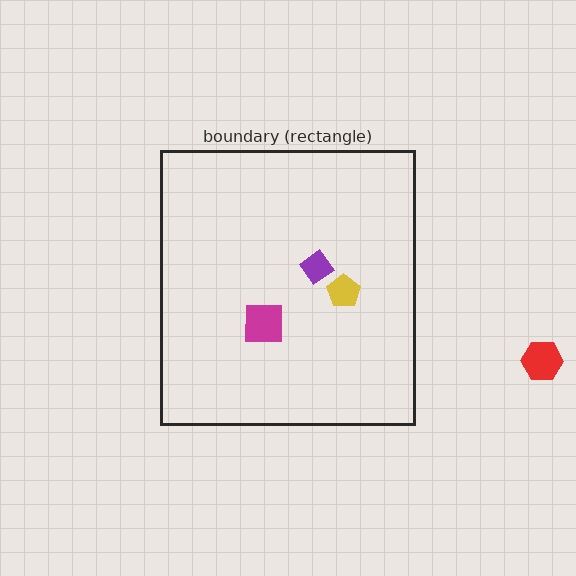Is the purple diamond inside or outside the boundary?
Inside.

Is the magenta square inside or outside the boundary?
Inside.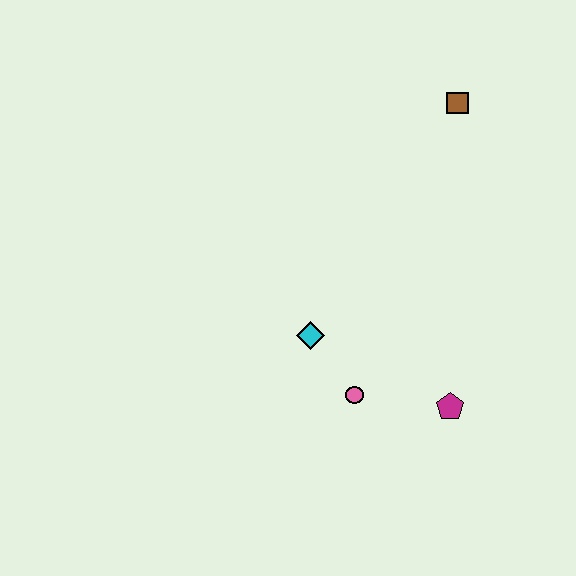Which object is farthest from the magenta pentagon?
The brown square is farthest from the magenta pentagon.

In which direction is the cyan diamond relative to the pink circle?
The cyan diamond is above the pink circle.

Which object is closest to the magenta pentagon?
The pink circle is closest to the magenta pentagon.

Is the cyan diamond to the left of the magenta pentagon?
Yes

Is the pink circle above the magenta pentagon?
Yes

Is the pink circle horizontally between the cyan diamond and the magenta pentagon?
Yes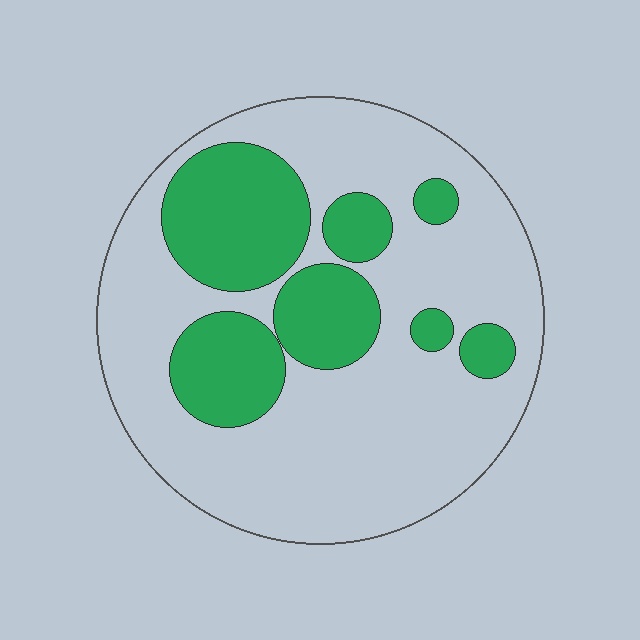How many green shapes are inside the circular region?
7.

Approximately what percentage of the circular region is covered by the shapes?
Approximately 30%.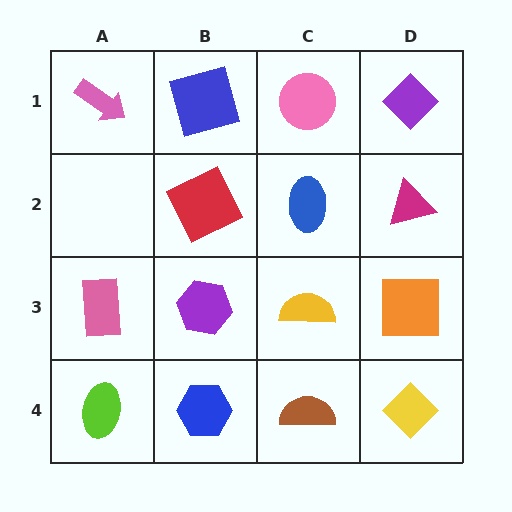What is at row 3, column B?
A purple hexagon.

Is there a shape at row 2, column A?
No, that cell is empty.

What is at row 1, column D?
A purple diamond.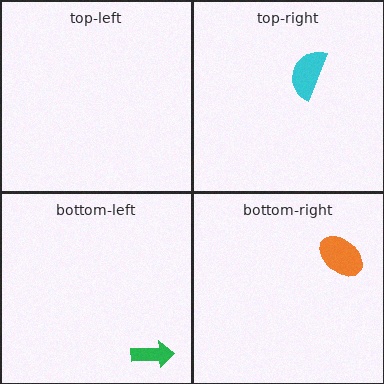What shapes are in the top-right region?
The cyan semicircle.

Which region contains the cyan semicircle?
The top-right region.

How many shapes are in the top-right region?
1.